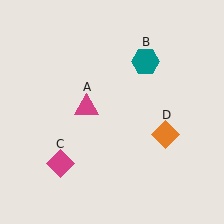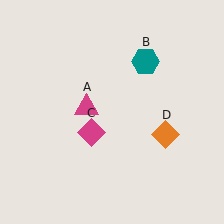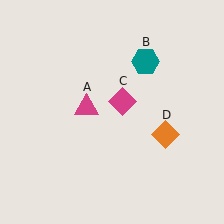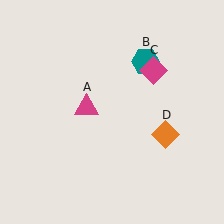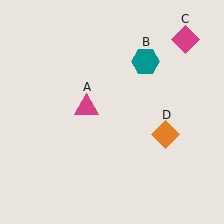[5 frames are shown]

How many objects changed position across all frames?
1 object changed position: magenta diamond (object C).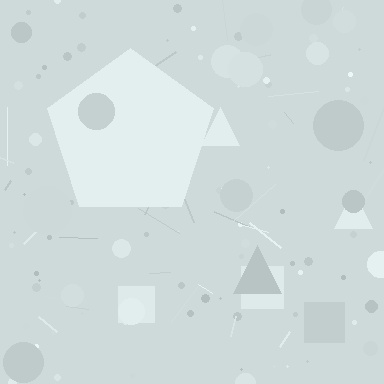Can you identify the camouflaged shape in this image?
The camouflaged shape is a pentagon.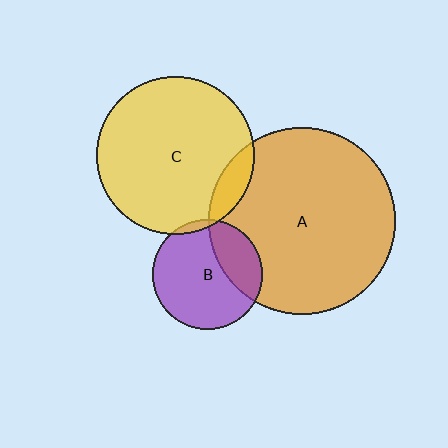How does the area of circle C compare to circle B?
Approximately 2.1 times.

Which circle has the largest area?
Circle A (orange).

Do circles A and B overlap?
Yes.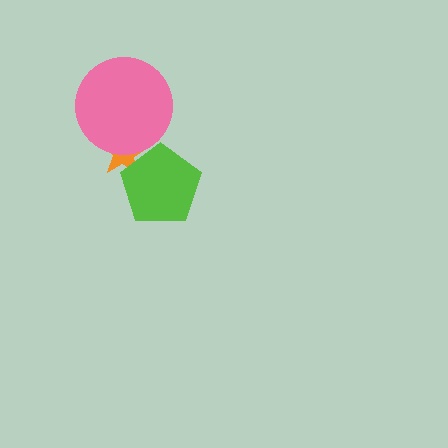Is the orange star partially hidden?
Yes, it is partially covered by another shape.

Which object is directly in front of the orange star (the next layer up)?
The lime pentagon is directly in front of the orange star.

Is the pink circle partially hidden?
No, no other shape covers it.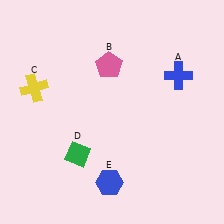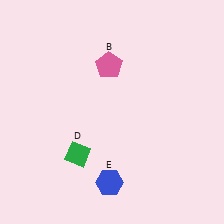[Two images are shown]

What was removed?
The yellow cross (C), the blue cross (A) were removed in Image 2.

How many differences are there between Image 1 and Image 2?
There are 2 differences between the two images.